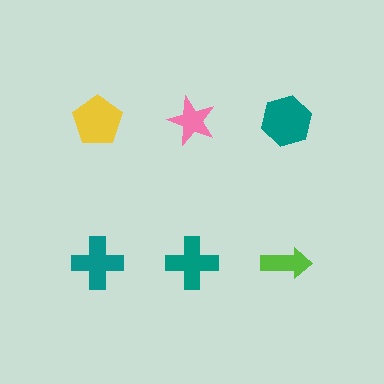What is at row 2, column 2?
A teal cross.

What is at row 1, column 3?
A teal hexagon.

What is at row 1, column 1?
A yellow pentagon.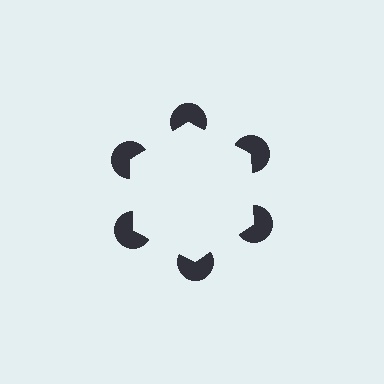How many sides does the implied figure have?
6 sides.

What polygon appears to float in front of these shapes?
An illusory hexagon — its edges are inferred from the aligned wedge cuts in the pac-man discs, not physically drawn.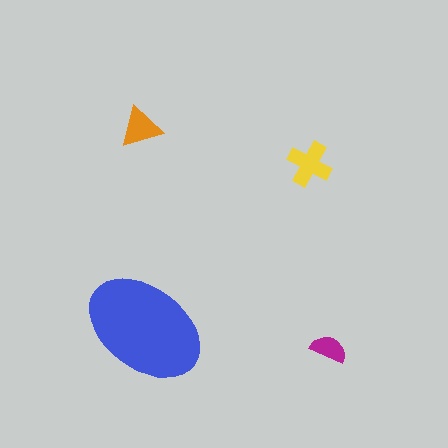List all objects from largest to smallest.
The blue ellipse, the yellow cross, the orange triangle, the magenta semicircle.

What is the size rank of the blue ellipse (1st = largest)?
1st.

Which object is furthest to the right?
The magenta semicircle is rightmost.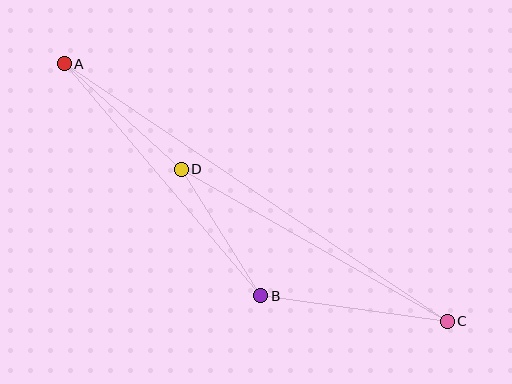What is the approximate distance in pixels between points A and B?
The distance between A and B is approximately 304 pixels.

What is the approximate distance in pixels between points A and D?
The distance between A and D is approximately 158 pixels.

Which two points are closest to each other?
Points B and D are closest to each other.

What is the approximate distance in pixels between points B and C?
The distance between B and C is approximately 188 pixels.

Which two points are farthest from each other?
Points A and C are farthest from each other.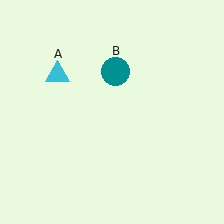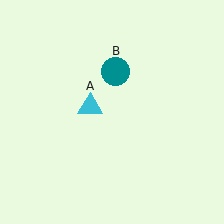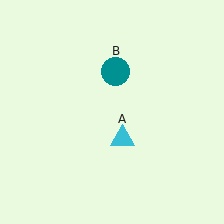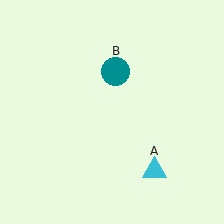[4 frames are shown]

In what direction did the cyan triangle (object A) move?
The cyan triangle (object A) moved down and to the right.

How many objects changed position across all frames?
1 object changed position: cyan triangle (object A).